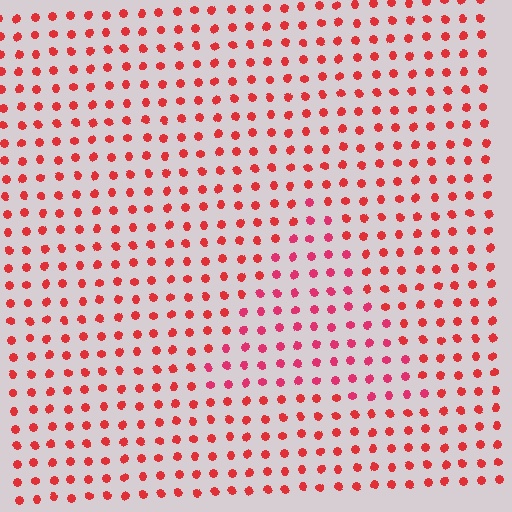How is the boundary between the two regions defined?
The boundary is defined purely by a slight shift in hue (about 19 degrees). Spacing, size, and orientation are identical on both sides.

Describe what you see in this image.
The image is filled with small red elements in a uniform arrangement. A triangle-shaped region is visible where the elements are tinted to a slightly different hue, forming a subtle color boundary.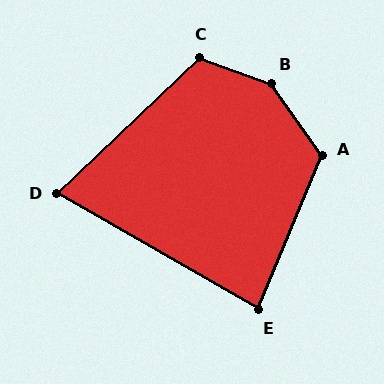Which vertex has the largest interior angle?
B, at approximately 145 degrees.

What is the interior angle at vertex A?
Approximately 123 degrees (obtuse).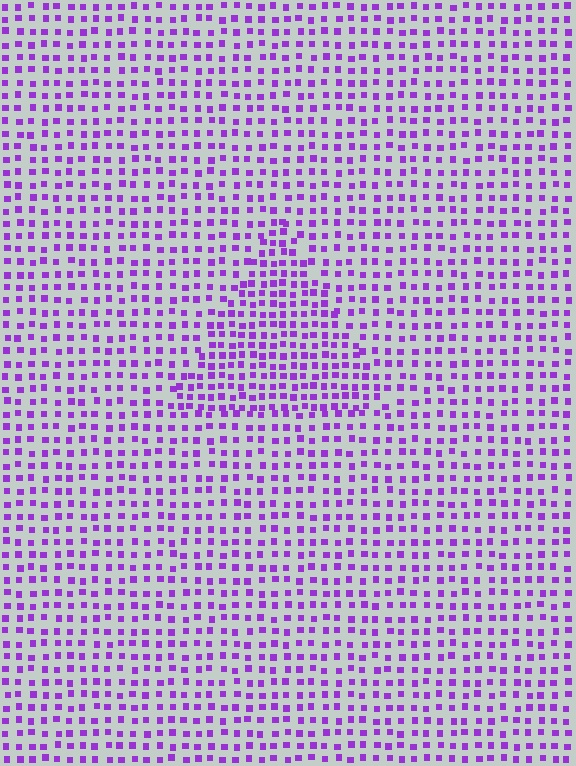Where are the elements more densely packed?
The elements are more densely packed inside the triangle boundary.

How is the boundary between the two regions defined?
The boundary is defined by a change in element density (approximately 1.5x ratio). All elements are the same color, size, and shape.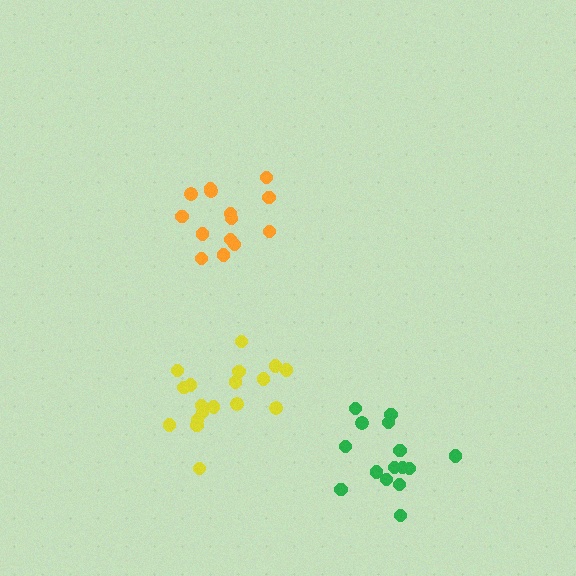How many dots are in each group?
Group 1: 14 dots, Group 2: 18 dots, Group 3: 15 dots (47 total).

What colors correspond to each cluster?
The clusters are colored: orange, yellow, green.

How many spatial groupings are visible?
There are 3 spatial groupings.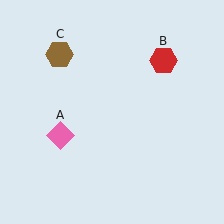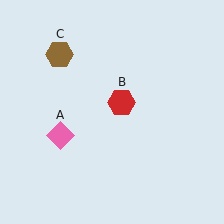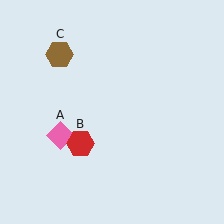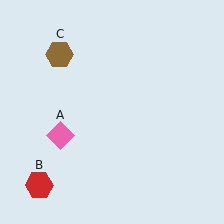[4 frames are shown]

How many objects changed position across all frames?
1 object changed position: red hexagon (object B).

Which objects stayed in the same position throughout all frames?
Pink diamond (object A) and brown hexagon (object C) remained stationary.